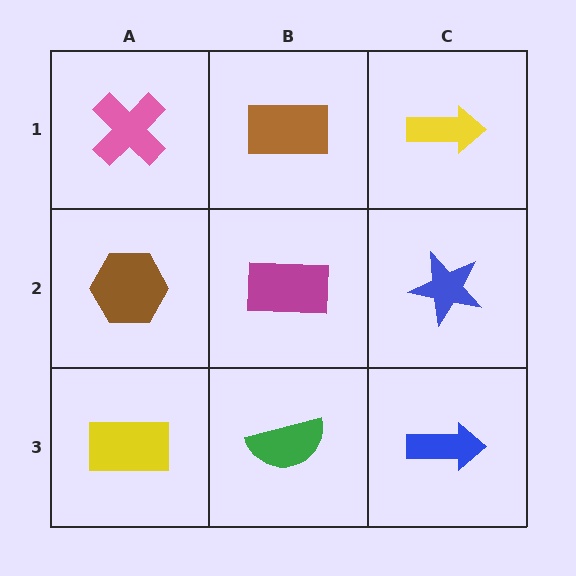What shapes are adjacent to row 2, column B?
A brown rectangle (row 1, column B), a green semicircle (row 3, column B), a brown hexagon (row 2, column A), a blue star (row 2, column C).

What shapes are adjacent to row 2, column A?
A pink cross (row 1, column A), a yellow rectangle (row 3, column A), a magenta rectangle (row 2, column B).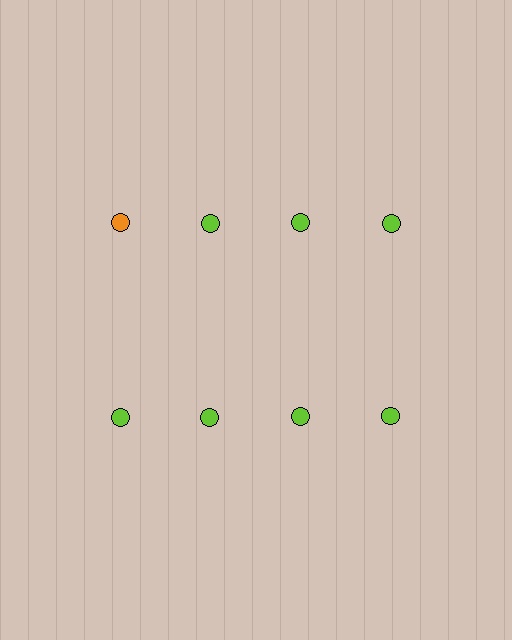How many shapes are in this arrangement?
There are 8 shapes arranged in a grid pattern.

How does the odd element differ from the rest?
It has a different color: orange instead of lime.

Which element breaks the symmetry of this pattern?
The orange circle in the top row, leftmost column breaks the symmetry. All other shapes are lime circles.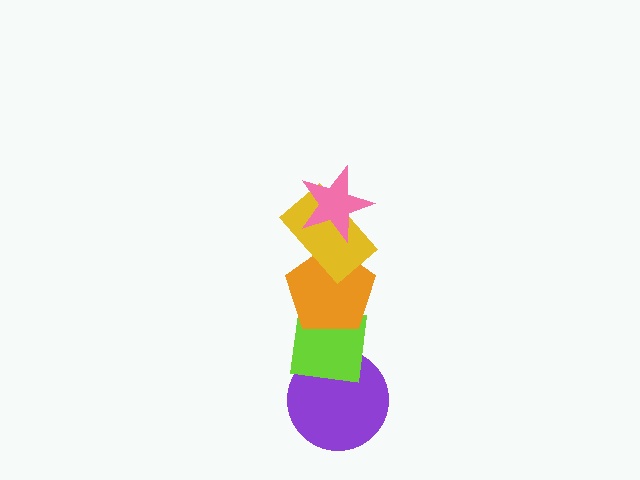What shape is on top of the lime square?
The orange pentagon is on top of the lime square.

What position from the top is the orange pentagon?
The orange pentagon is 3rd from the top.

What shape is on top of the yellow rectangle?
The pink star is on top of the yellow rectangle.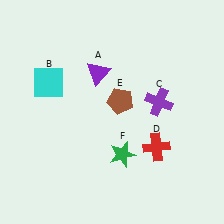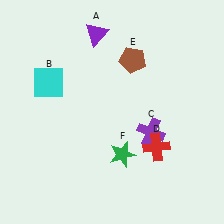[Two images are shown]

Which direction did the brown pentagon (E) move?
The brown pentagon (E) moved up.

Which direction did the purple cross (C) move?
The purple cross (C) moved down.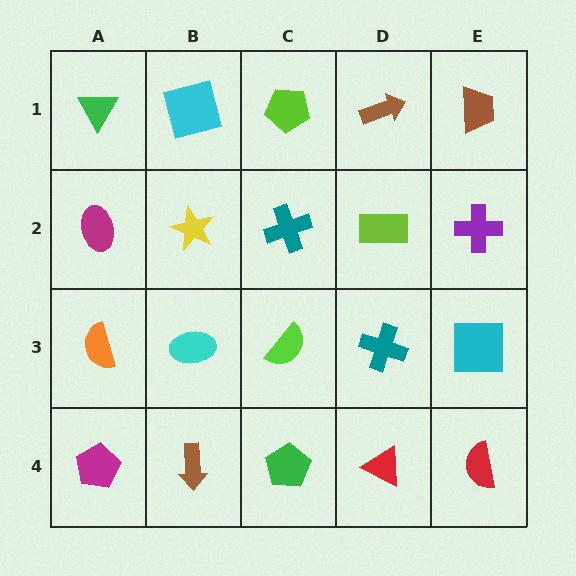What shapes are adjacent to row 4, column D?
A teal cross (row 3, column D), a green pentagon (row 4, column C), a red semicircle (row 4, column E).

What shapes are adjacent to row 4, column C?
A lime semicircle (row 3, column C), a brown arrow (row 4, column B), a red triangle (row 4, column D).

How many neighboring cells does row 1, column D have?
3.